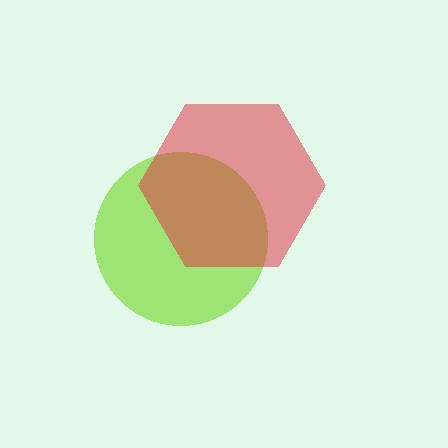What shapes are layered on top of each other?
The layered shapes are: a lime circle, a red hexagon.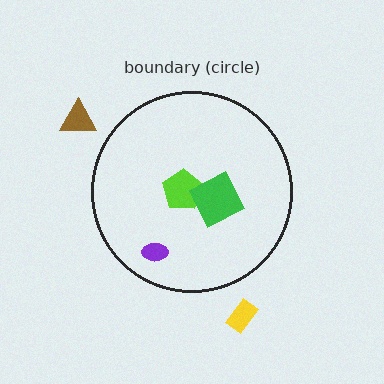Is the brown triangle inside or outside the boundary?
Outside.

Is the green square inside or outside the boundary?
Inside.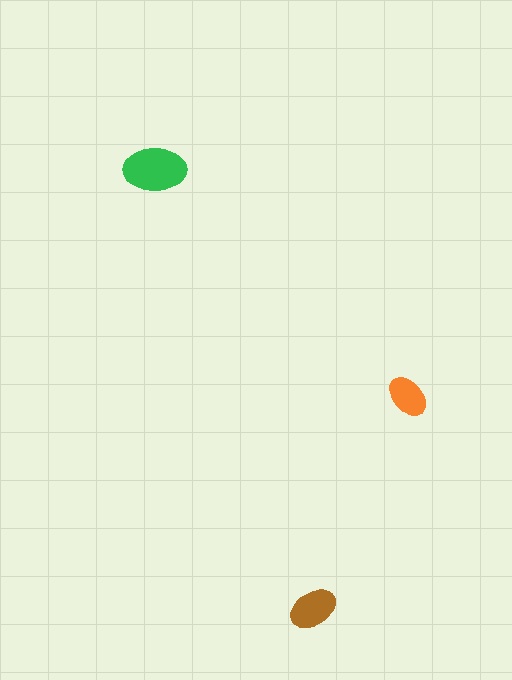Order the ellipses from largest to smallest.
the green one, the brown one, the orange one.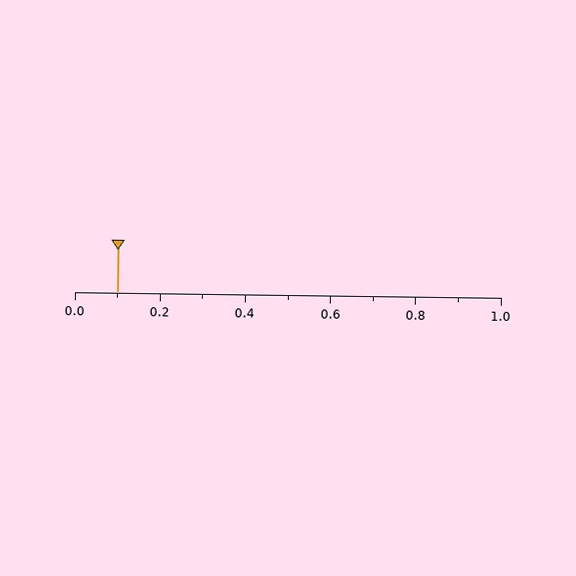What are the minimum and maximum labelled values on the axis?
The axis runs from 0.0 to 1.0.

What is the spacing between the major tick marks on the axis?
The major ticks are spaced 0.2 apart.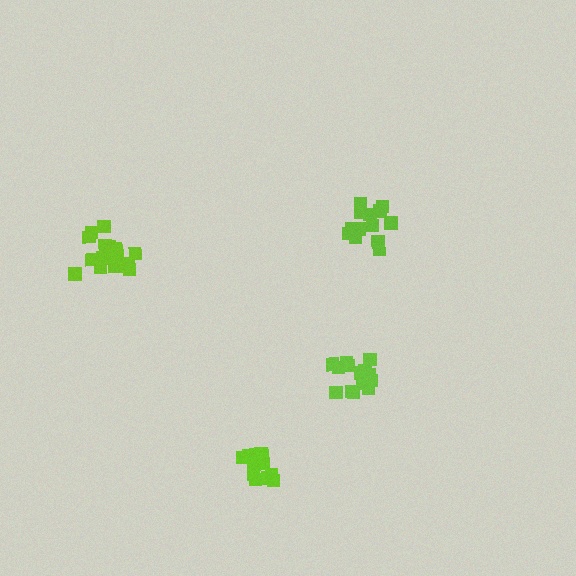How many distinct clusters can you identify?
There are 4 distinct clusters.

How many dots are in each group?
Group 1: 14 dots, Group 2: 15 dots, Group 3: 13 dots, Group 4: 18 dots (60 total).